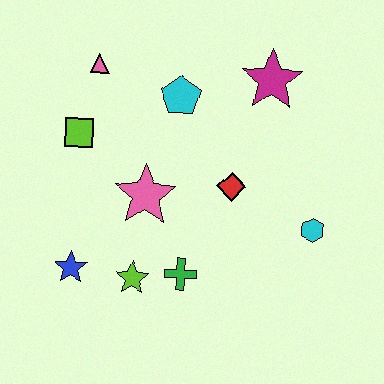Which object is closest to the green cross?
The lime star is closest to the green cross.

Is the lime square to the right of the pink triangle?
No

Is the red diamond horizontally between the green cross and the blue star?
No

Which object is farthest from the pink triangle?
The cyan hexagon is farthest from the pink triangle.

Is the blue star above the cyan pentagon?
No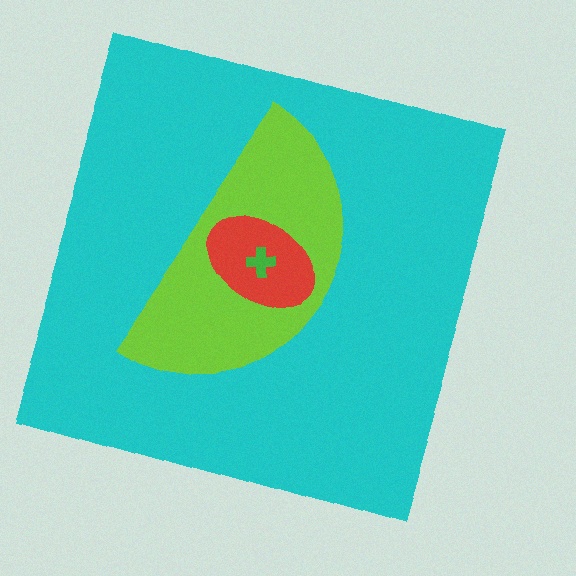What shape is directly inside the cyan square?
The lime semicircle.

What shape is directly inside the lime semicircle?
The red ellipse.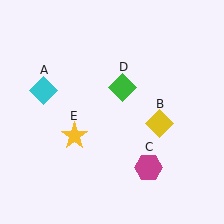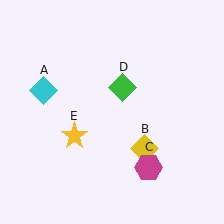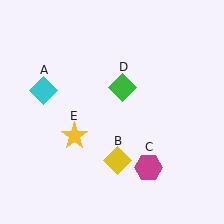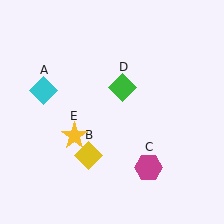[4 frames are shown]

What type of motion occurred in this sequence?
The yellow diamond (object B) rotated clockwise around the center of the scene.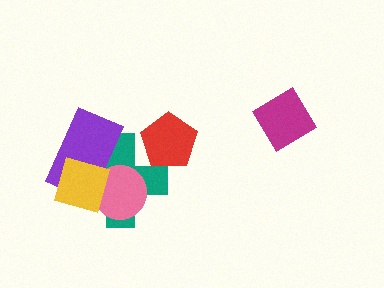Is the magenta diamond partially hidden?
No, no other shape covers it.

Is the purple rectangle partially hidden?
Yes, it is partially covered by another shape.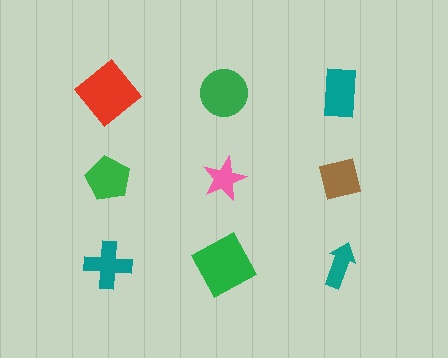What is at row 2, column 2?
A pink star.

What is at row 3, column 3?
A teal arrow.